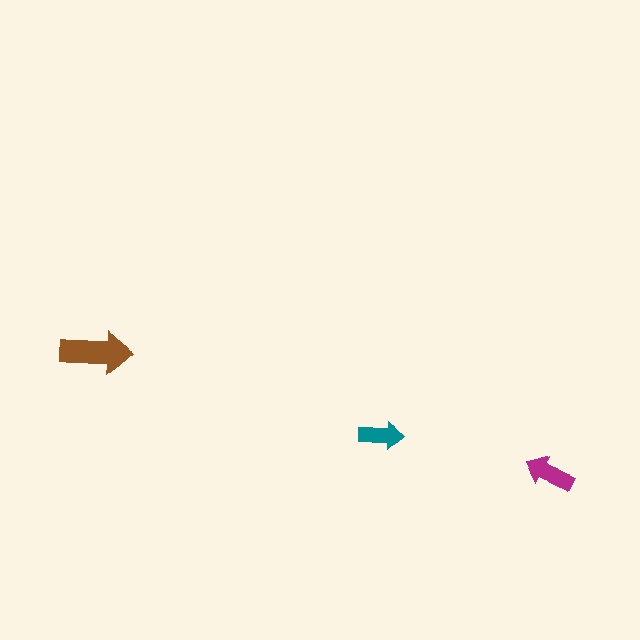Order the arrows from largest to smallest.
the brown one, the magenta one, the teal one.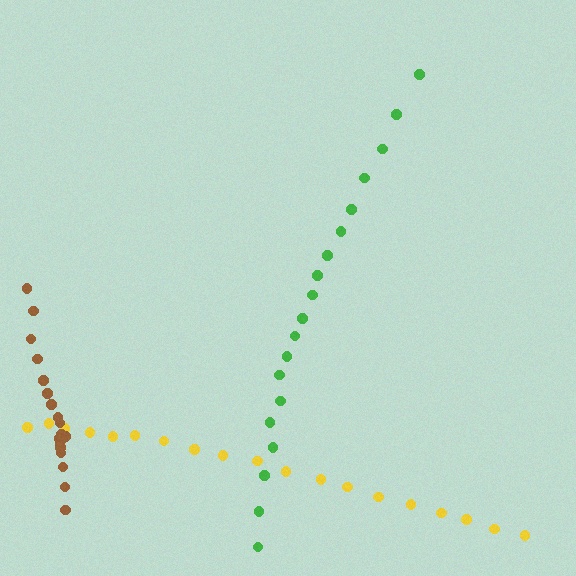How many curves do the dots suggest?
There are 3 distinct paths.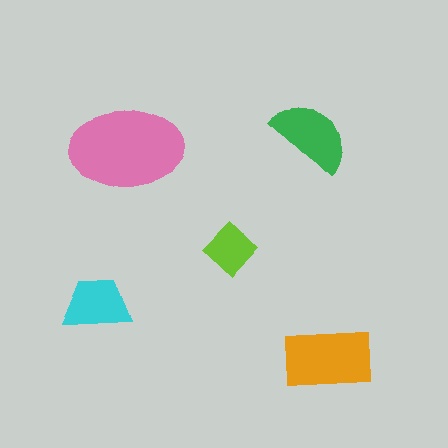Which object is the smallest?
The lime diamond.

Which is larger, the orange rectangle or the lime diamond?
The orange rectangle.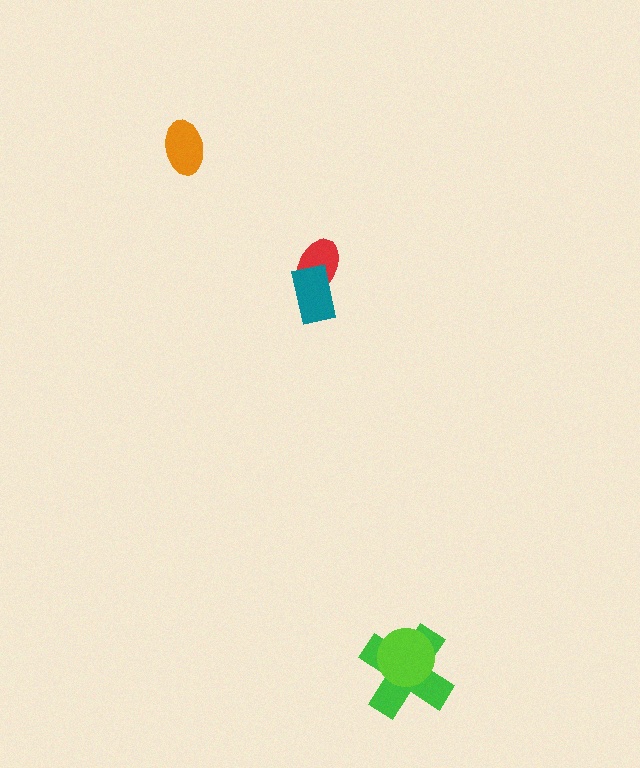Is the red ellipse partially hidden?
Yes, it is partially covered by another shape.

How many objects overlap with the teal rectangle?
1 object overlaps with the teal rectangle.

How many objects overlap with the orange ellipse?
0 objects overlap with the orange ellipse.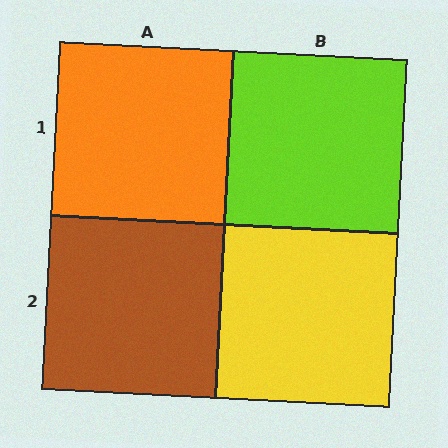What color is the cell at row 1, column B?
Lime.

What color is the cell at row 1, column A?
Orange.